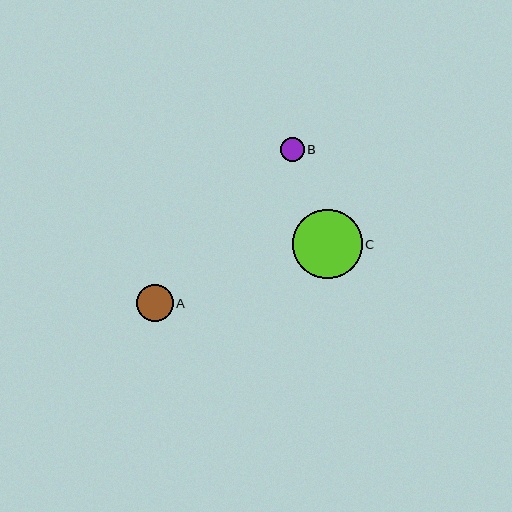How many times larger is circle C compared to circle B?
Circle C is approximately 2.9 times the size of circle B.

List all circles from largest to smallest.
From largest to smallest: C, A, B.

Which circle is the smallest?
Circle B is the smallest with a size of approximately 24 pixels.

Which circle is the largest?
Circle C is the largest with a size of approximately 69 pixels.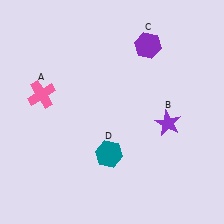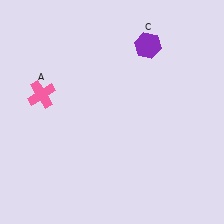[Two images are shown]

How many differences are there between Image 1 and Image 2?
There are 2 differences between the two images.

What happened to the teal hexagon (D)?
The teal hexagon (D) was removed in Image 2. It was in the bottom-left area of Image 1.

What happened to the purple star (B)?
The purple star (B) was removed in Image 2. It was in the bottom-right area of Image 1.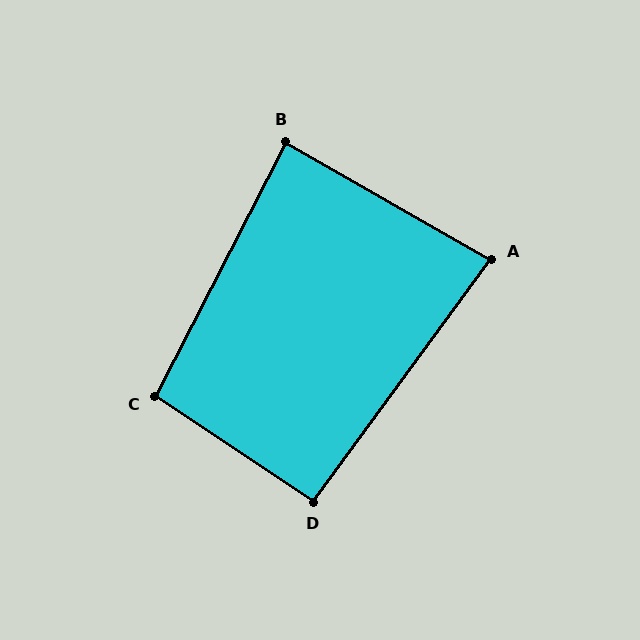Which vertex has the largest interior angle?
C, at approximately 97 degrees.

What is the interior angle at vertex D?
Approximately 93 degrees (approximately right).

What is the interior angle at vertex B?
Approximately 87 degrees (approximately right).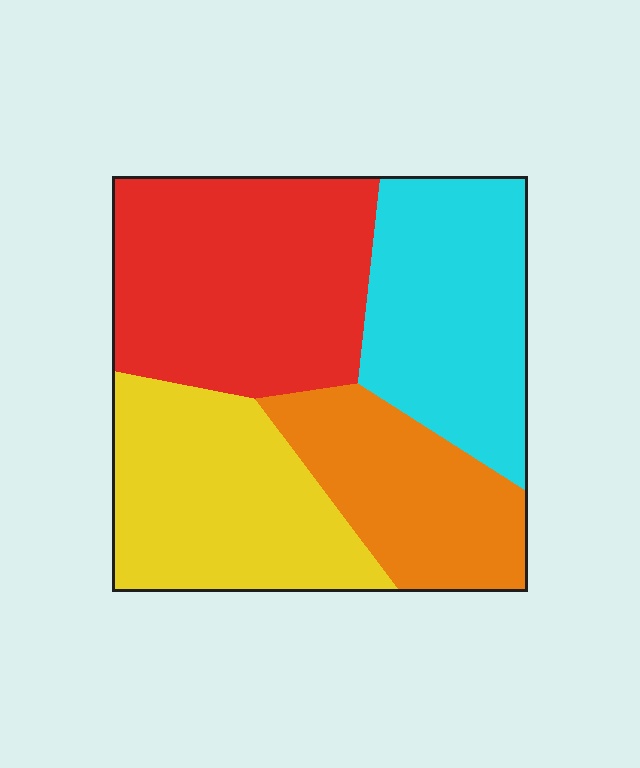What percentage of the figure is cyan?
Cyan takes up between a sixth and a third of the figure.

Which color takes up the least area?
Orange, at roughly 20%.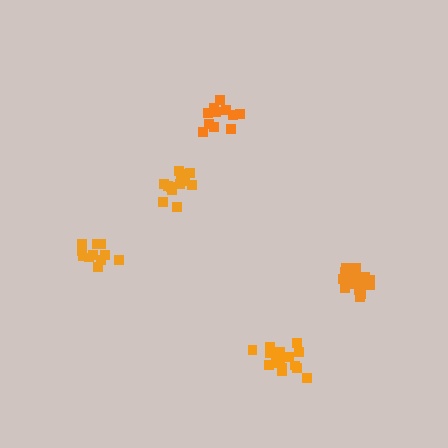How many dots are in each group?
Group 1: 11 dots, Group 2: 13 dots, Group 3: 11 dots, Group 4: 15 dots, Group 5: 17 dots (67 total).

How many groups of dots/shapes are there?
There are 5 groups.